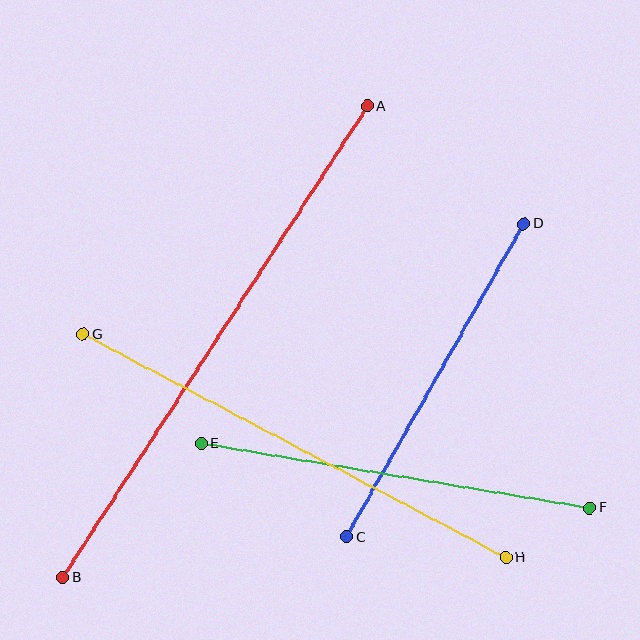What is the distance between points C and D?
The distance is approximately 360 pixels.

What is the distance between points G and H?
The distance is approximately 478 pixels.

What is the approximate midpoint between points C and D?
The midpoint is at approximately (435, 381) pixels.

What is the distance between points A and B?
The distance is approximately 562 pixels.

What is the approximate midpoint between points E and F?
The midpoint is at approximately (395, 476) pixels.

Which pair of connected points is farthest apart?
Points A and B are farthest apart.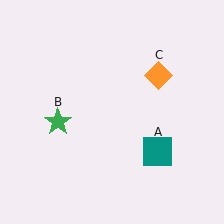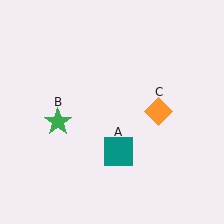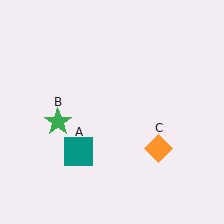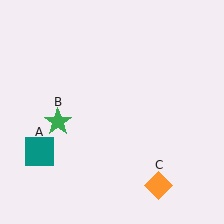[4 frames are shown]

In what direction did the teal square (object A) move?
The teal square (object A) moved left.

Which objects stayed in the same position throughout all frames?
Green star (object B) remained stationary.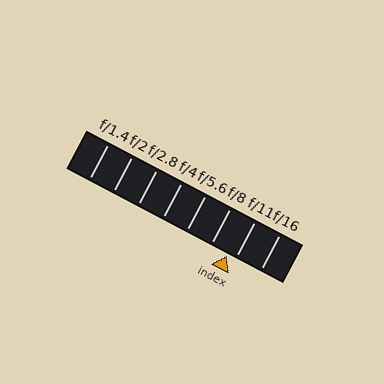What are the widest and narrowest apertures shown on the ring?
The widest aperture shown is f/1.4 and the narrowest is f/16.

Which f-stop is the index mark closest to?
The index mark is closest to f/11.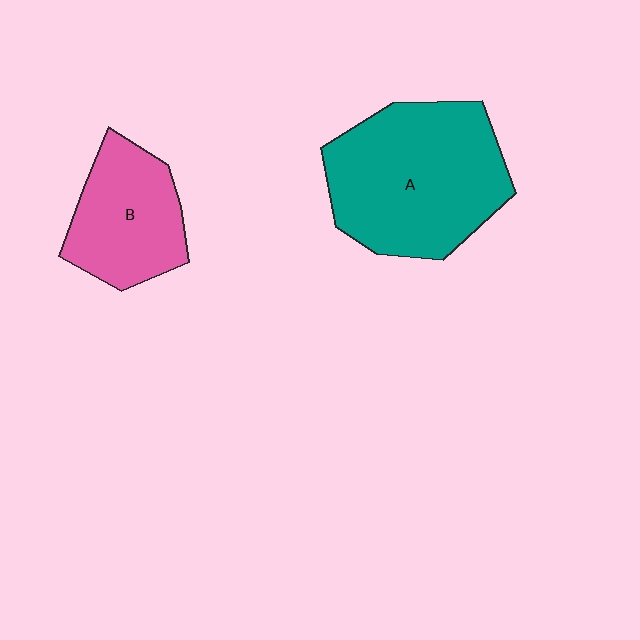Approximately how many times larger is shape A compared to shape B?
Approximately 1.7 times.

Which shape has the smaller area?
Shape B (pink).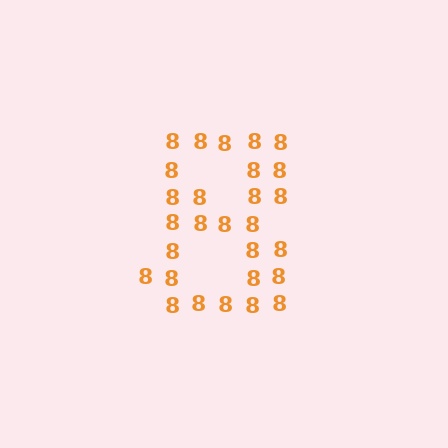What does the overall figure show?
The overall figure shows the digit 8.